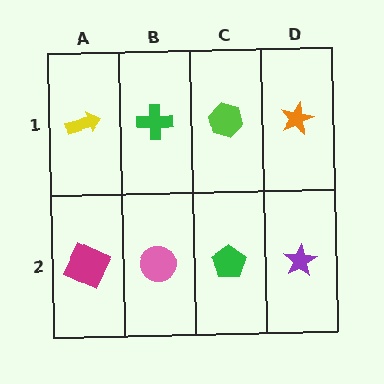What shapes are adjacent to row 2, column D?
An orange star (row 1, column D), a green pentagon (row 2, column C).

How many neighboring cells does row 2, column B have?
3.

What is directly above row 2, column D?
An orange star.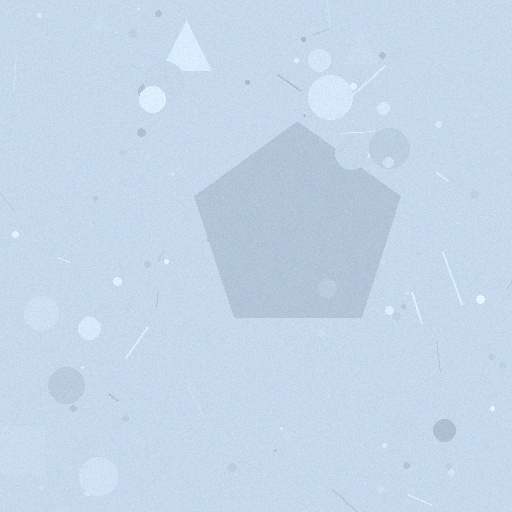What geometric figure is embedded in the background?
A pentagon is embedded in the background.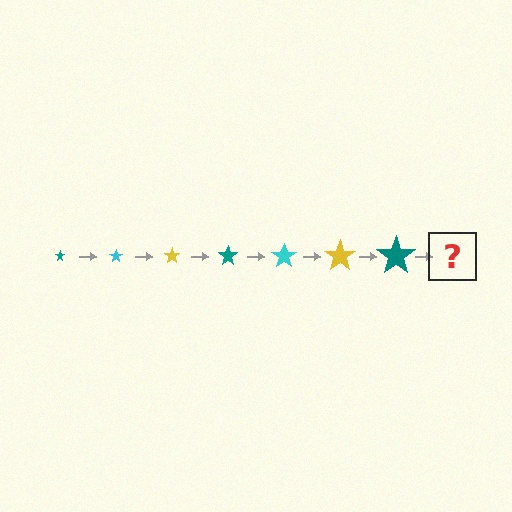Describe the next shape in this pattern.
It should be a cyan star, larger than the previous one.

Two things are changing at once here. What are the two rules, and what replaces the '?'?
The two rules are that the star grows larger each step and the color cycles through teal, cyan, and yellow. The '?' should be a cyan star, larger than the previous one.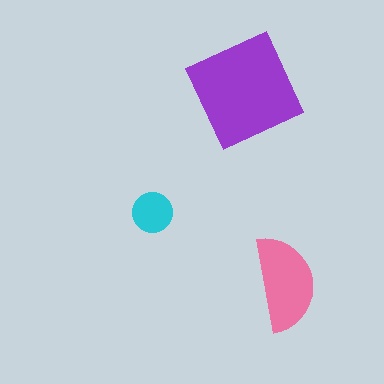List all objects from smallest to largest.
The cyan circle, the pink semicircle, the purple diamond.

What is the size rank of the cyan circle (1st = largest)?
3rd.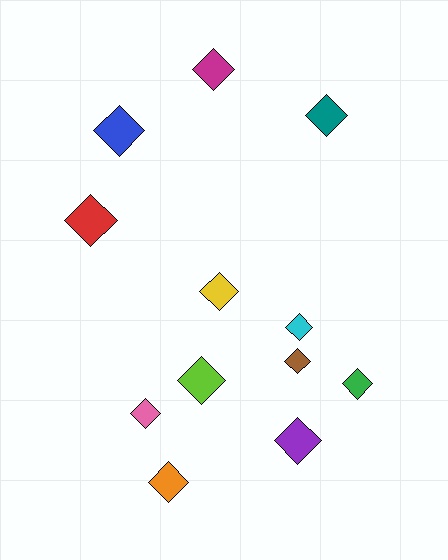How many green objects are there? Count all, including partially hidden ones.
There is 1 green object.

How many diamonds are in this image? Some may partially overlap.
There are 12 diamonds.